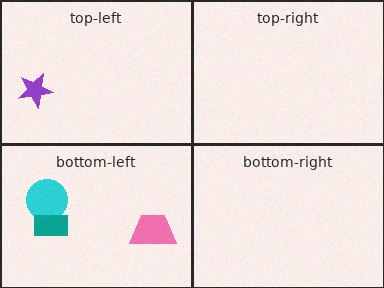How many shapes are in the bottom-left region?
3.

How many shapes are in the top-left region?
1.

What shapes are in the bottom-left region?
The cyan circle, the pink trapezoid, the teal rectangle.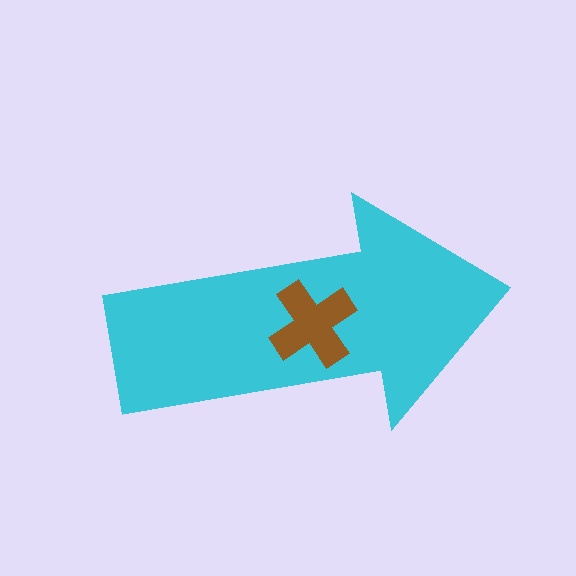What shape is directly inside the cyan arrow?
The brown cross.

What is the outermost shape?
The cyan arrow.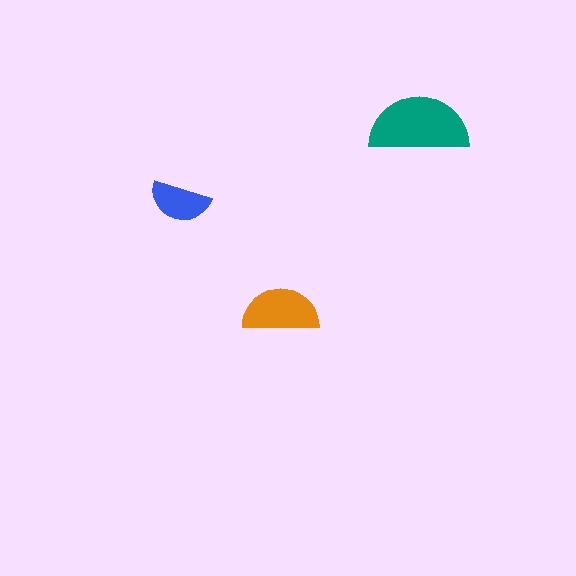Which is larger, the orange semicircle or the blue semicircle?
The orange one.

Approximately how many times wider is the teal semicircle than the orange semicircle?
About 1.5 times wider.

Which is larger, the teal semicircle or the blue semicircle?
The teal one.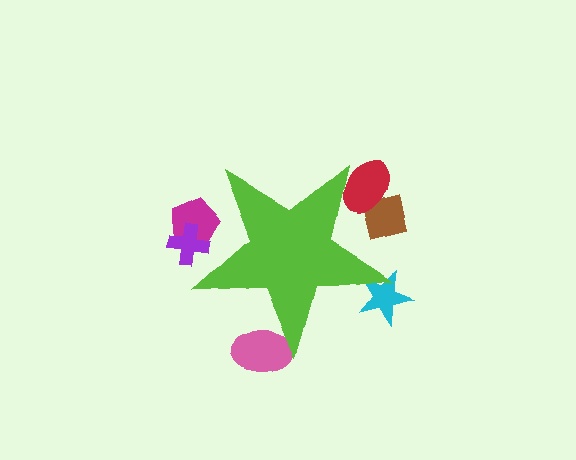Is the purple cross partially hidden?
Yes, the purple cross is partially hidden behind the lime star.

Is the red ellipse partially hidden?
Yes, the red ellipse is partially hidden behind the lime star.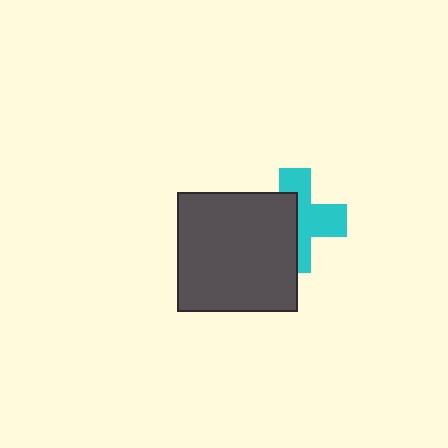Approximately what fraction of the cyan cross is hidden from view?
Roughly 47% of the cyan cross is hidden behind the dark gray square.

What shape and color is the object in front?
The object in front is a dark gray square.